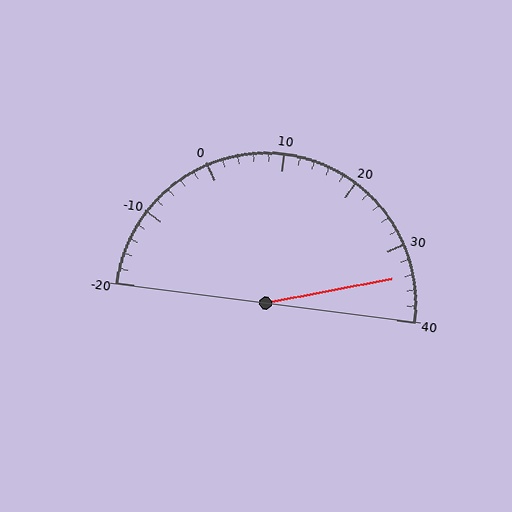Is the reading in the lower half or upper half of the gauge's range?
The reading is in the upper half of the range (-20 to 40).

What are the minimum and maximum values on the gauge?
The gauge ranges from -20 to 40.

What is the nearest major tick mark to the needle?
The nearest major tick mark is 30.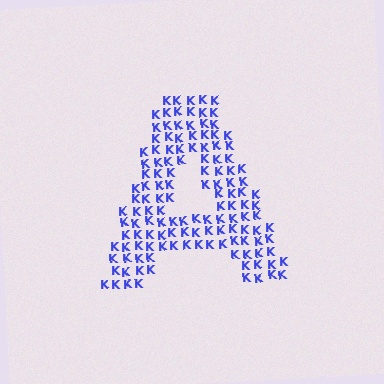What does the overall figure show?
The overall figure shows the letter A.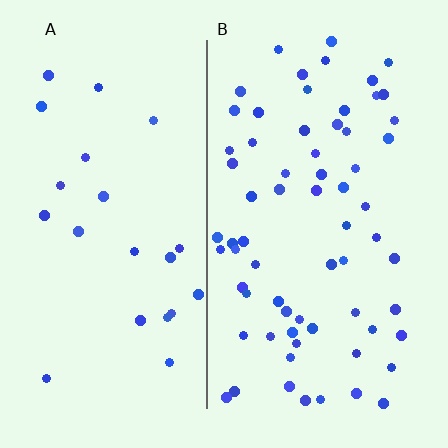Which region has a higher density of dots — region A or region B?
B (the right).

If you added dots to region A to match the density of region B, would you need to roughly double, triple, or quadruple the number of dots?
Approximately triple.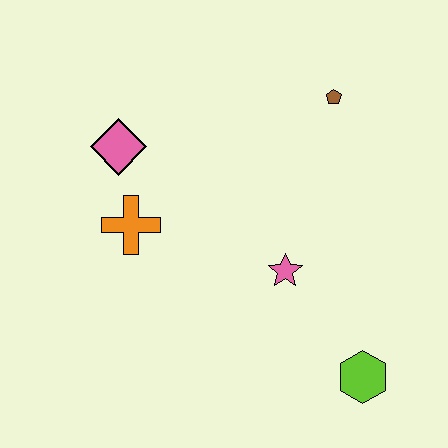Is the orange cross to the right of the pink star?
No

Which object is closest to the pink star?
The lime hexagon is closest to the pink star.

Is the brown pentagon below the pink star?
No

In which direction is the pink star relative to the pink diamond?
The pink star is to the right of the pink diamond.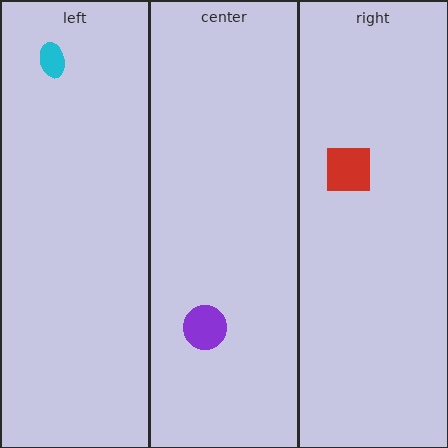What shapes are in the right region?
The red square.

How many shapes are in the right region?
1.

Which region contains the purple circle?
The center region.